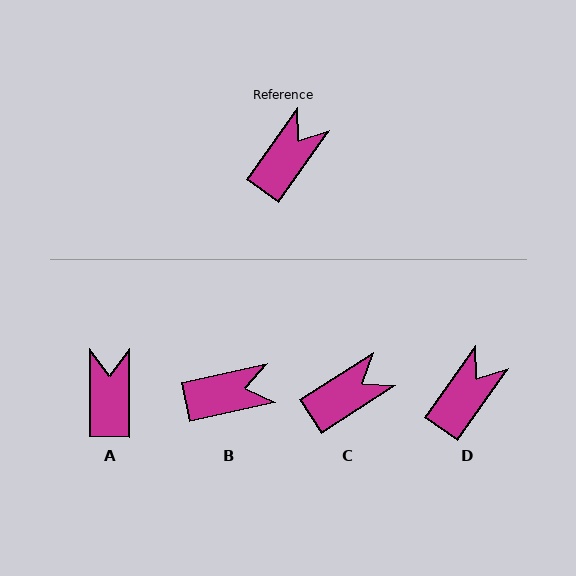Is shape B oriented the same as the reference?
No, it is off by about 42 degrees.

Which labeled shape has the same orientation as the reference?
D.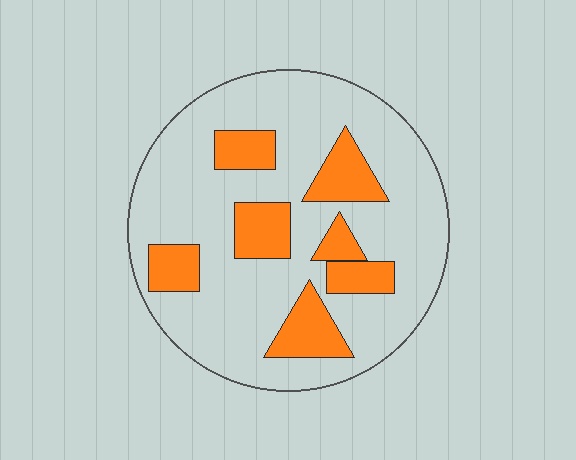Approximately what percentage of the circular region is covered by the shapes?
Approximately 25%.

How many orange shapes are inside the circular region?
7.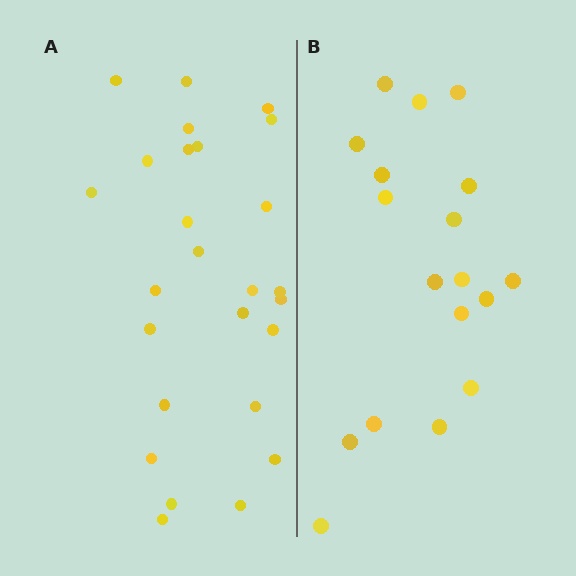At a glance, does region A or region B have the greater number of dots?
Region A (the left region) has more dots.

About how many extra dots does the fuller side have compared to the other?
Region A has roughly 8 or so more dots than region B.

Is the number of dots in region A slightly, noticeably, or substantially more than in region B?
Region A has noticeably more, but not dramatically so. The ratio is roughly 1.4 to 1.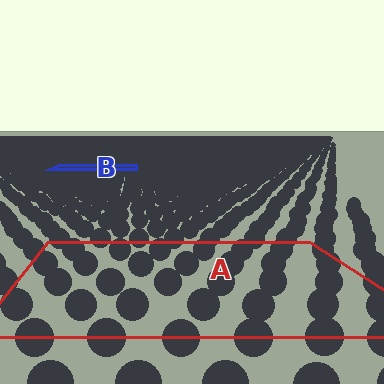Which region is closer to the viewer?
Region A is closer. The texture elements there are larger and more spread out.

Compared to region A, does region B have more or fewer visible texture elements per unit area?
Region B has more texture elements per unit area — they are packed more densely because it is farther away.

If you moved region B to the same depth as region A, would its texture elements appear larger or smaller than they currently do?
They would appear larger. At a closer depth, the same texture elements are projected at a bigger on-screen size.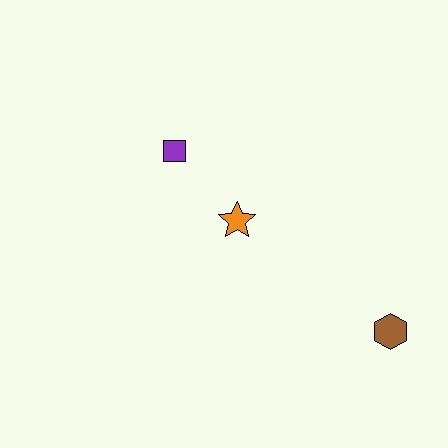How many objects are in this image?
There are 3 objects.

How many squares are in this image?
There is 1 square.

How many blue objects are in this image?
There are no blue objects.